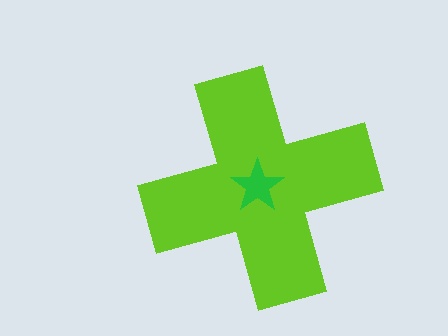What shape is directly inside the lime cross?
The green star.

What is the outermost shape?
The lime cross.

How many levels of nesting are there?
2.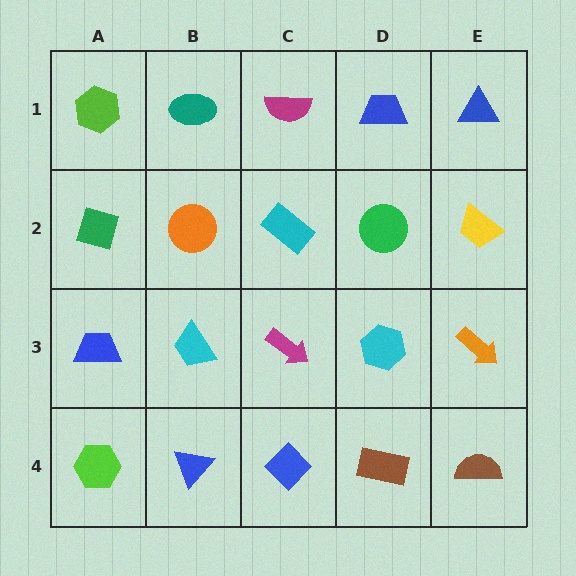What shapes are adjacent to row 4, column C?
A magenta arrow (row 3, column C), a blue triangle (row 4, column B), a brown rectangle (row 4, column D).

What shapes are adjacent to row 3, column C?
A cyan rectangle (row 2, column C), a blue diamond (row 4, column C), a cyan trapezoid (row 3, column B), a cyan hexagon (row 3, column D).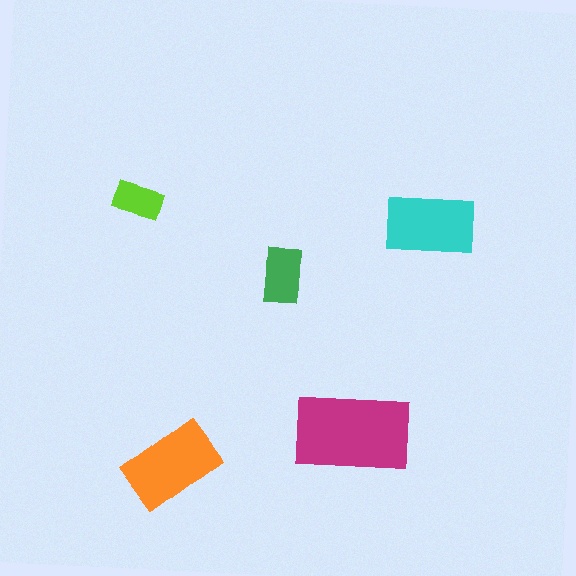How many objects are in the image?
There are 5 objects in the image.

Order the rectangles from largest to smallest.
the magenta one, the orange one, the cyan one, the green one, the lime one.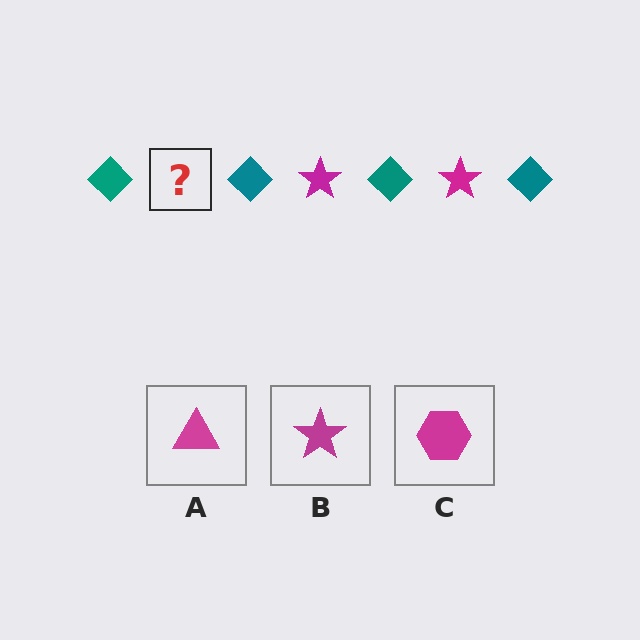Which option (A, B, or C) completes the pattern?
B.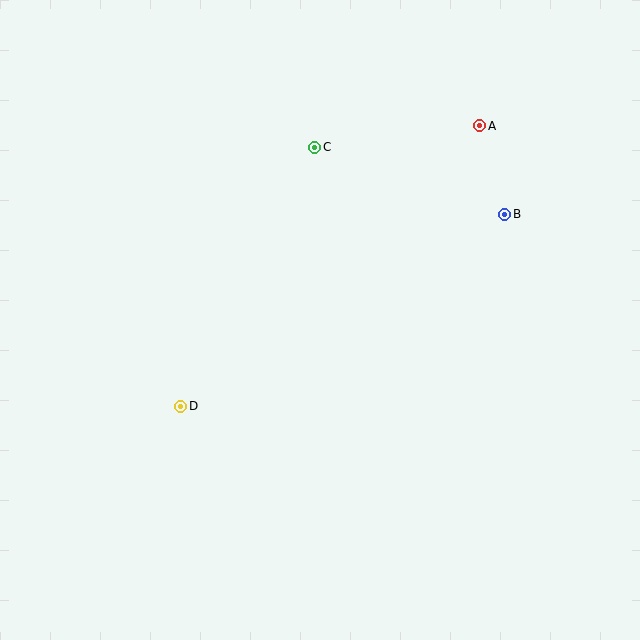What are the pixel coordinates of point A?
Point A is at (480, 126).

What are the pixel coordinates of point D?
Point D is at (181, 406).